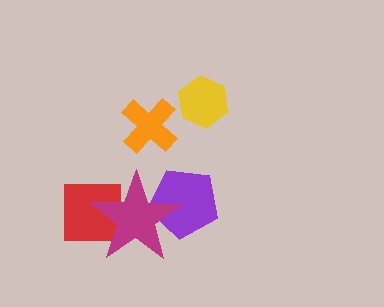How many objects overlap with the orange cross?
0 objects overlap with the orange cross.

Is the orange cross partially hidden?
No, no other shape covers it.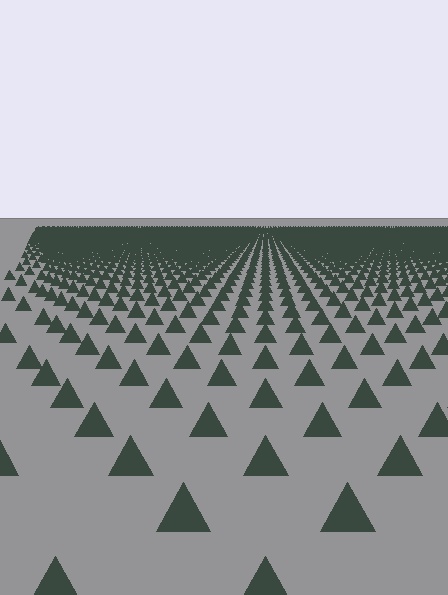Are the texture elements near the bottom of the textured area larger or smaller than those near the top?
Larger. Near the bottom, elements are closer to the viewer and appear at a bigger on-screen size.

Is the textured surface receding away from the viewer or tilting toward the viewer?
The surface is receding away from the viewer. Texture elements get smaller and denser toward the top.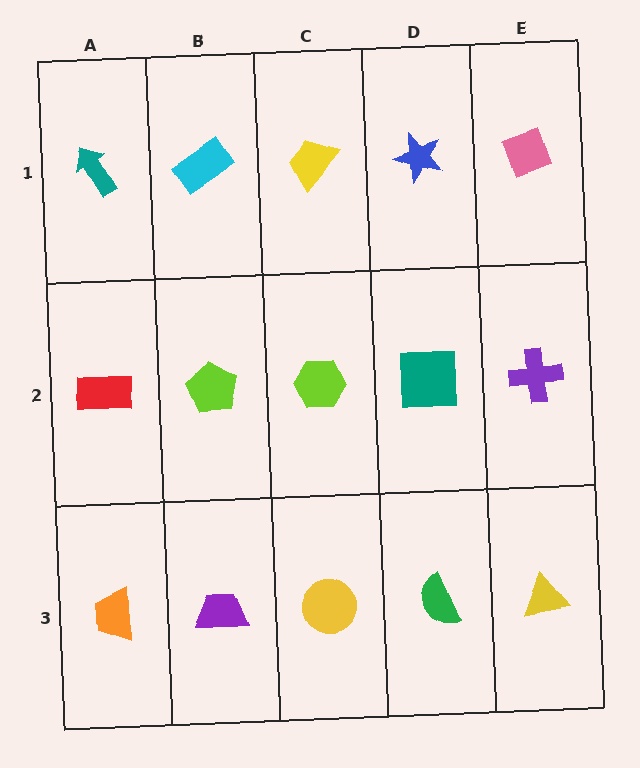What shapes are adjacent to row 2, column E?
A pink diamond (row 1, column E), a yellow triangle (row 3, column E), a teal square (row 2, column D).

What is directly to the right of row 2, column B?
A lime hexagon.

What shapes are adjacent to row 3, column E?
A purple cross (row 2, column E), a green semicircle (row 3, column D).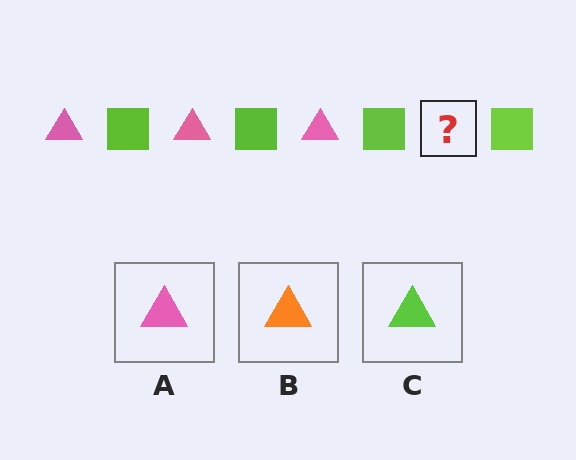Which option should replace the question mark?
Option A.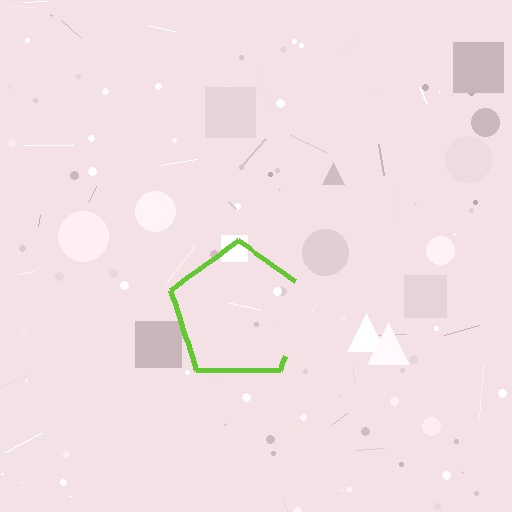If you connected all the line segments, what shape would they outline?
They would outline a pentagon.